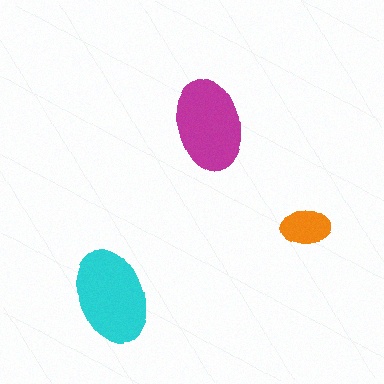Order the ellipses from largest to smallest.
the cyan one, the magenta one, the orange one.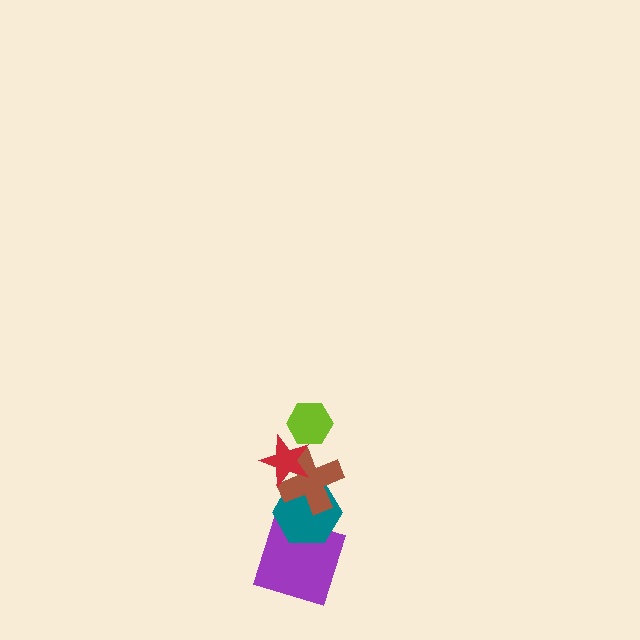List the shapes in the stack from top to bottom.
From top to bottom: the lime hexagon, the red star, the brown cross, the teal hexagon, the purple square.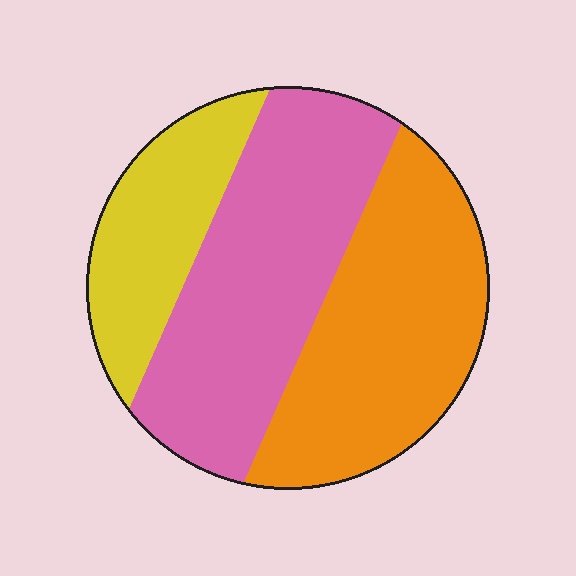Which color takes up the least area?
Yellow, at roughly 20%.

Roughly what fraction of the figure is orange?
Orange covers 38% of the figure.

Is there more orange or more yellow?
Orange.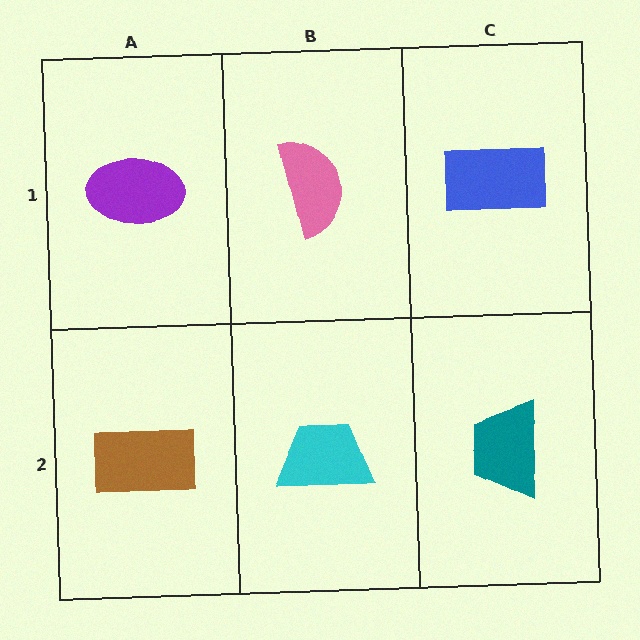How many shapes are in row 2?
3 shapes.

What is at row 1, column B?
A pink semicircle.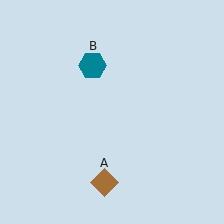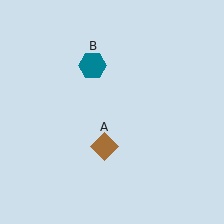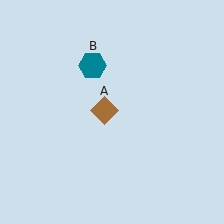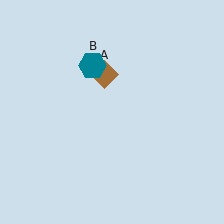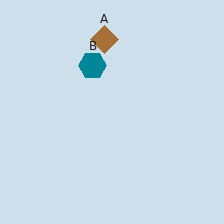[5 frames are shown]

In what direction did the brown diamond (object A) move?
The brown diamond (object A) moved up.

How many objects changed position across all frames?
1 object changed position: brown diamond (object A).